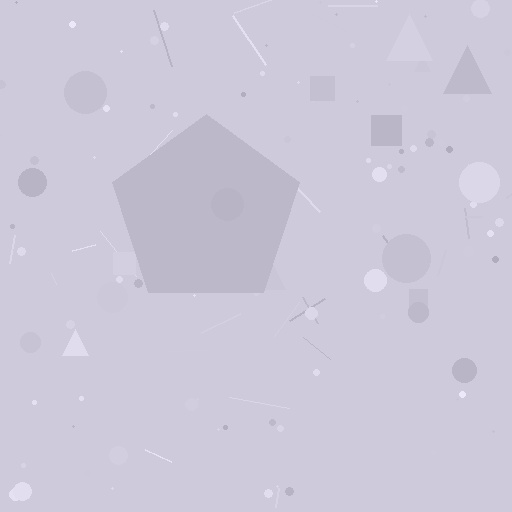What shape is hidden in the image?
A pentagon is hidden in the image.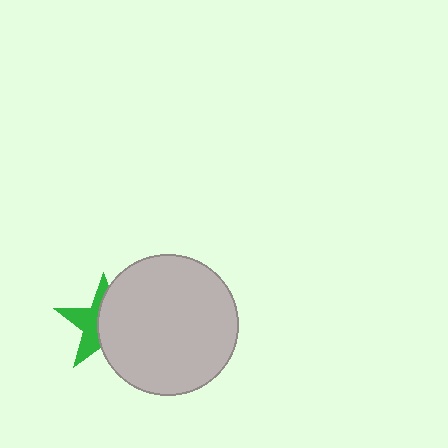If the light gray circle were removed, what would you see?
You would see the complete green star.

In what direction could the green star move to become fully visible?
The green star could move left. That would shift it out from behind the light gray circle entirely.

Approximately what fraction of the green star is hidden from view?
Roughly 56% of the green star is hidden behind the light gray circle.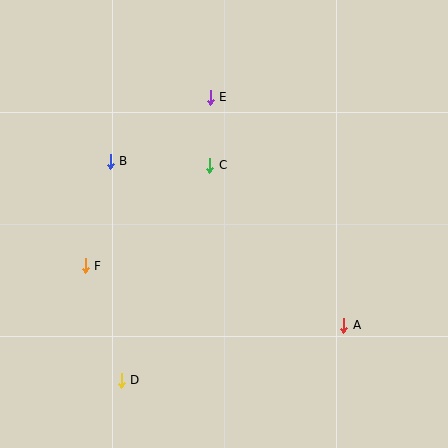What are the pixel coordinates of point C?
Point C is at (210, 165).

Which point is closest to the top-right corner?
Point E is closest to the top-right corner.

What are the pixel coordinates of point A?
Point A is at (344, 325).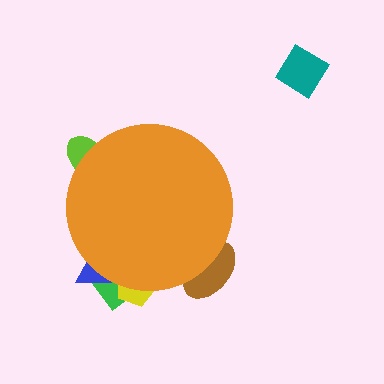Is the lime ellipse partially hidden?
Yes, the lime ellipse is partially hidden behind the orange circle.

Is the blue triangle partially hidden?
Yes, the blue triangle is partially hidden behind the orange circle.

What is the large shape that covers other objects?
An orange circle.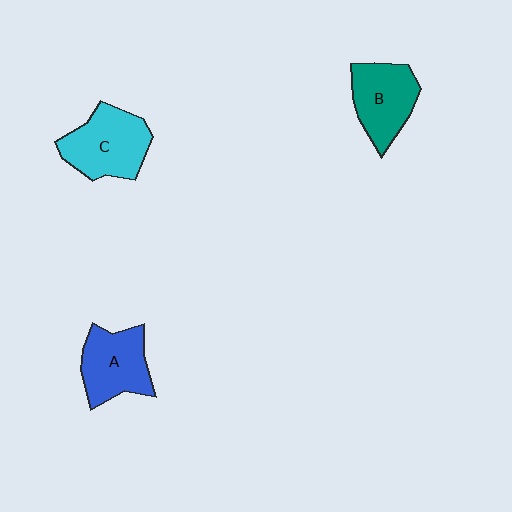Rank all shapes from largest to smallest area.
From largest to smallest: C (cyan), A (blue), B (teal).